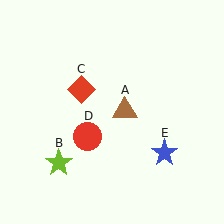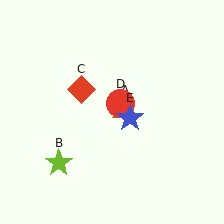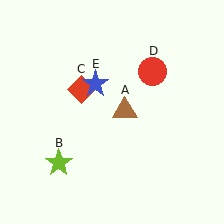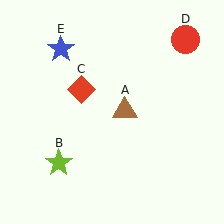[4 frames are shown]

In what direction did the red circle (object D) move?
The red circle (object D) moved up and to the right.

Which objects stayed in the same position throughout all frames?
Brown triangle (object A) and lime star (object B) and red diamond (object C) remained stationary.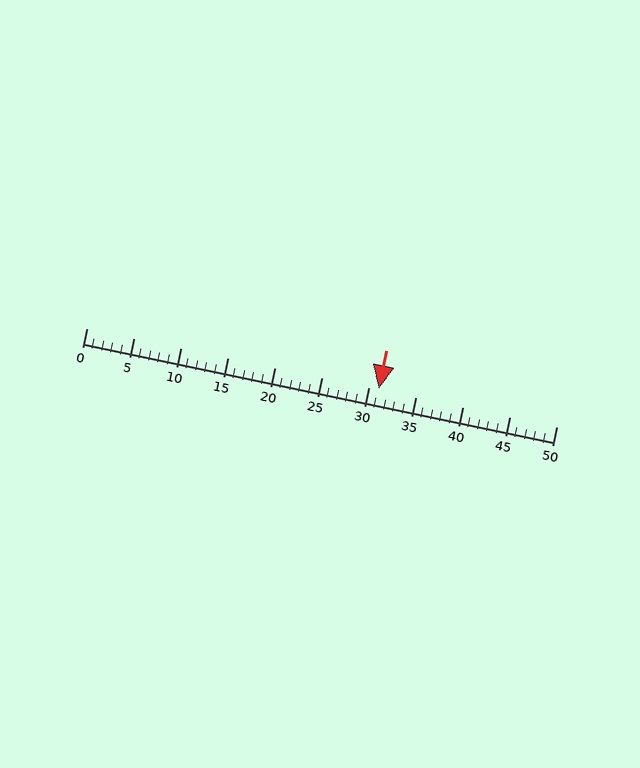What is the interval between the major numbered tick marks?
The major tick marks are spaced 5 units apart.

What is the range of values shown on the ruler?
The ruler shows values from 0 to 50.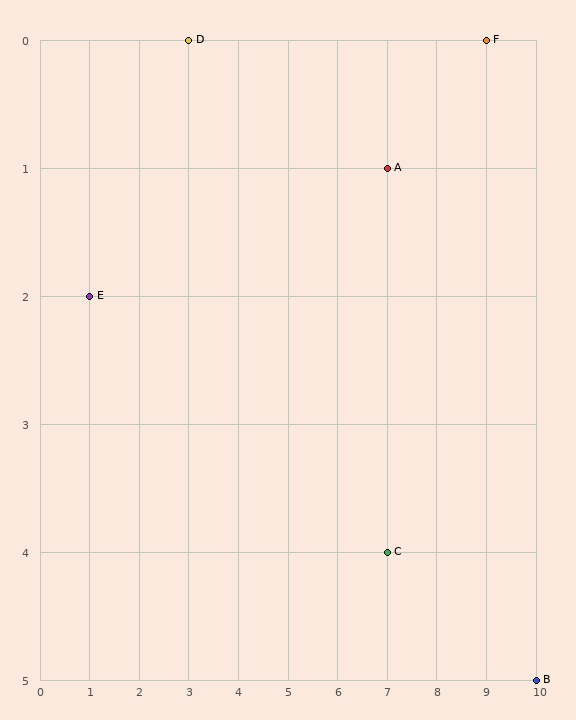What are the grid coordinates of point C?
Point C is at grid coordinates (7, 4).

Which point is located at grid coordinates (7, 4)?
Point C is at (7, 4).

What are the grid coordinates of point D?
Point D is at grid coordinates (3, 0).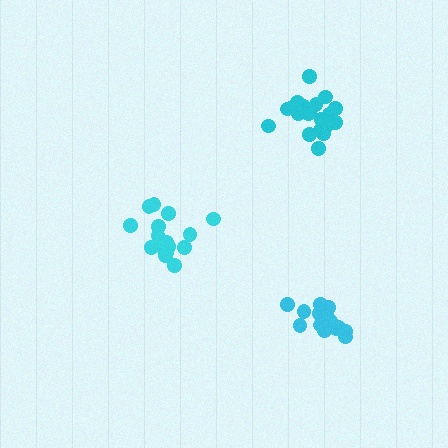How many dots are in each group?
Group 1: 17 dots, Group 2: 21 dots, Group 3: 16 dots (54 total).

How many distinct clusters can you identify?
There are 3 distinct clusters.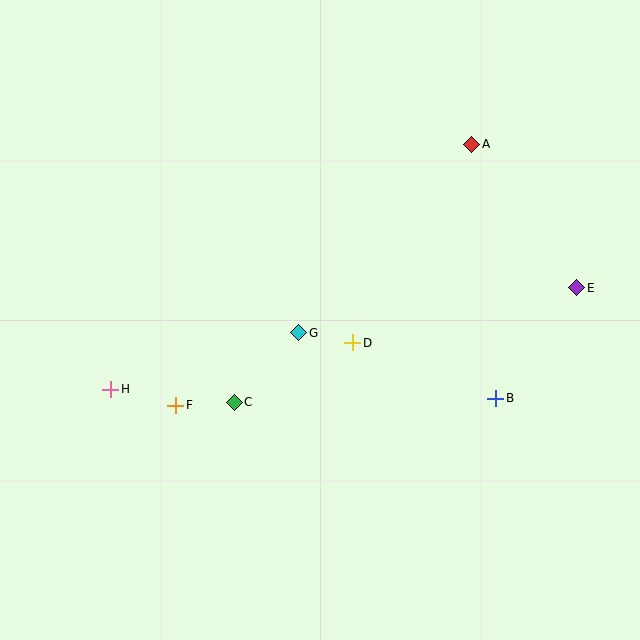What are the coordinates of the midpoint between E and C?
The midpoint between E and C is at (406, 345).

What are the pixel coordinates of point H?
Point H is at (111, 389).